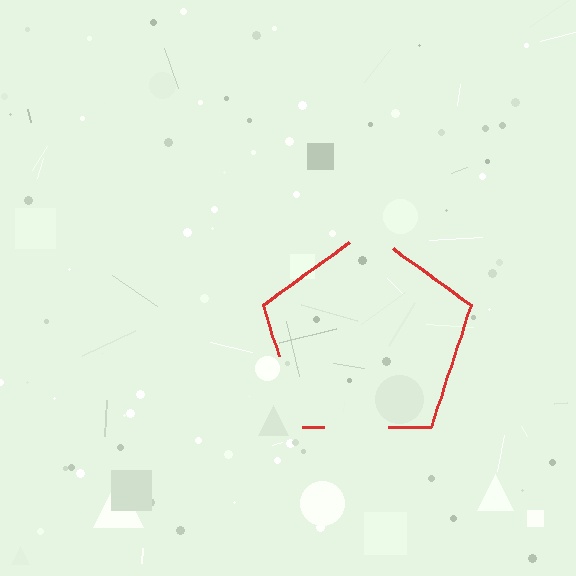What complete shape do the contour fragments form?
The contour fragments form a pentagon.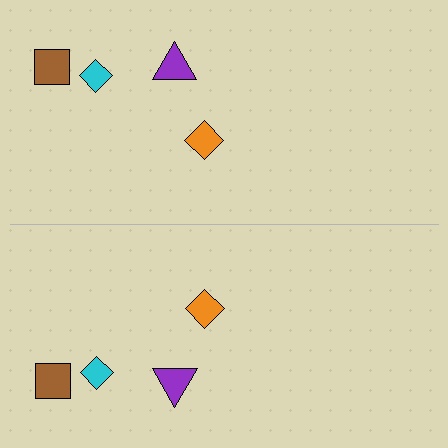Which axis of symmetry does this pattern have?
The pattern has a horizontal axis of symmetry running through the center of the image.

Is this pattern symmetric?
Yes, this pattern has bilateral (reflection) symmetry.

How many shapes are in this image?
There are 8 shapes in this image.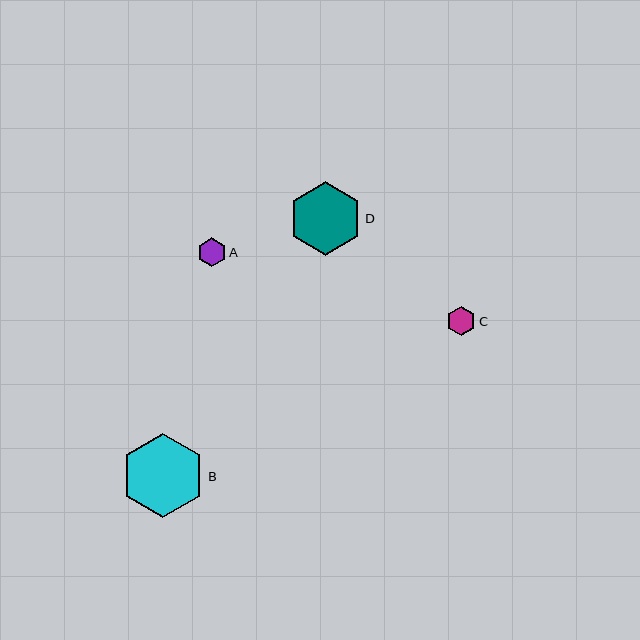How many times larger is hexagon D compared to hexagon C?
Hexagon D is approximately 2.5 times the size of hexagon C.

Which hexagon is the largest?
Hexagon B is the largest with a size of approximately 84 pixels.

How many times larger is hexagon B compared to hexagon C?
Hexagon B is approximately 2.8 times the size of hexagon C.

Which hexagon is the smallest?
Hexagon A is the smallest with a size of approximately 29 pixels.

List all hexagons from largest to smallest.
From largest to smallest: B, D, C, A.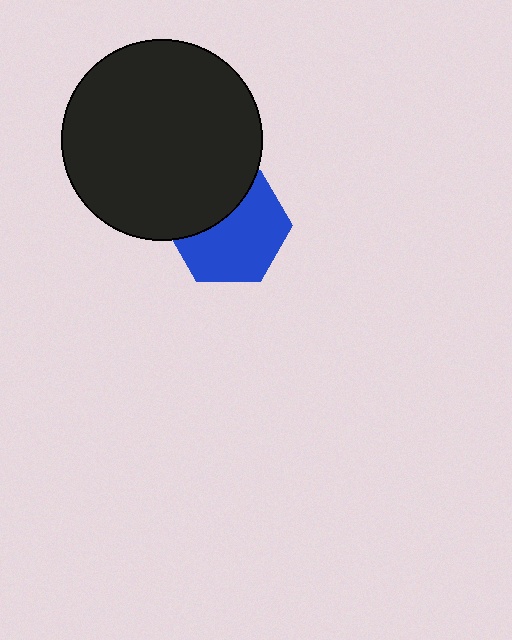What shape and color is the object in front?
The object in front is a black circle.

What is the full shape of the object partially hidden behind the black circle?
The partially hidden object is a blue hexagon.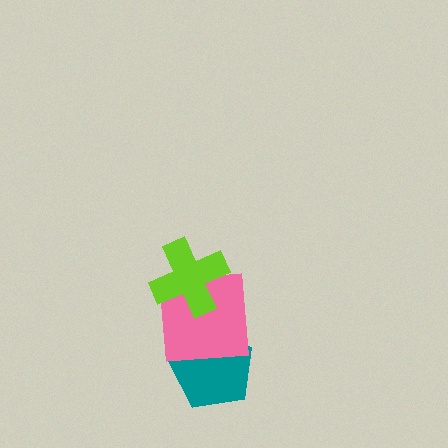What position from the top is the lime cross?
The lime cross is 1st from the top.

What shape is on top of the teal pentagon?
The pink square is on top of the teal pentagon.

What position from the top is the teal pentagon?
The teal pentagon is 3rd from the top.